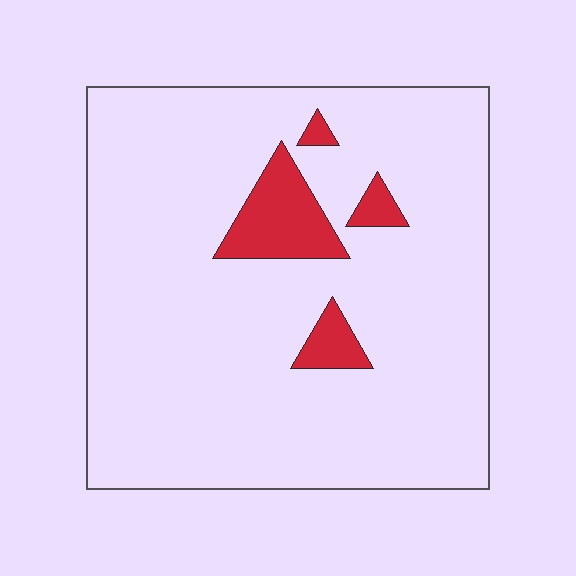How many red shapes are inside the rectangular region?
4.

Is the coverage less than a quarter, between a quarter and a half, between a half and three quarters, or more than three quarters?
Less than a quarter.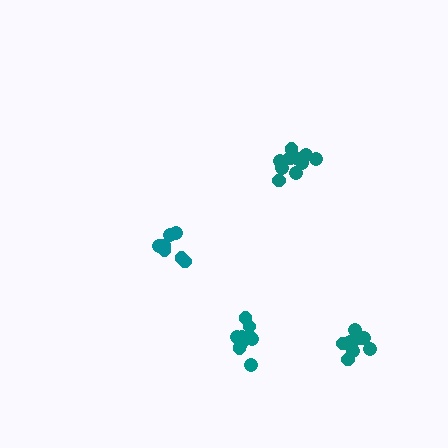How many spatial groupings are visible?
There are 4 spatial groupings.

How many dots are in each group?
Group 1: 12 dots, Group 2: 9 dots, Group 3: 8 dots, Group 4: 11 dots (40 total).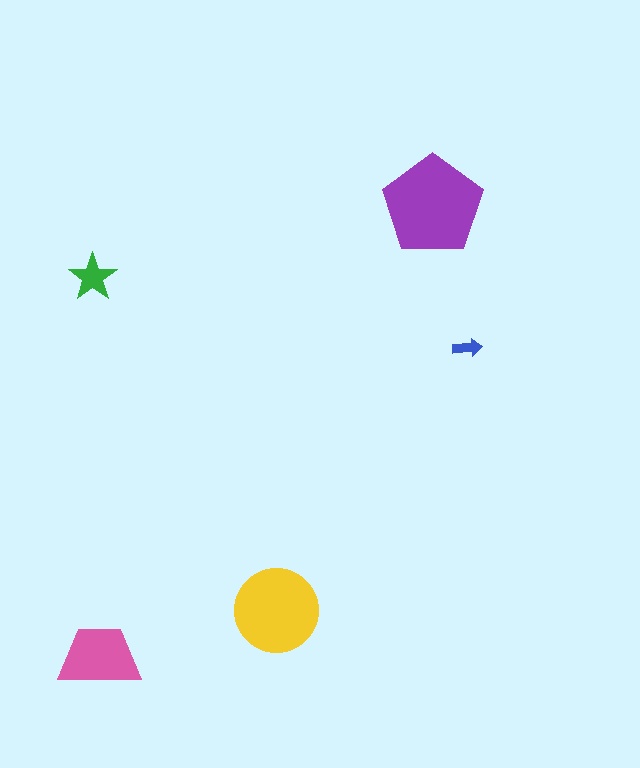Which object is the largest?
The purple pentagon.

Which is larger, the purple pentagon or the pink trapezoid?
The purple pentagon.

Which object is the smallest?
The blue arrow.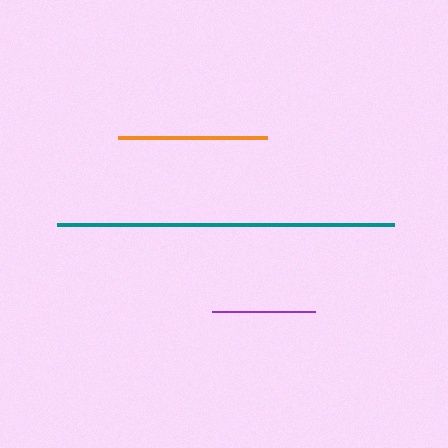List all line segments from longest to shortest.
From longest to shortest: teal, orange, purple.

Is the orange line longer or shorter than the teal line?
The teal line is longer than the orange line.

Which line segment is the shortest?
The purple line is the shortest at approximately 103 pixels.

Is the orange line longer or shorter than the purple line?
The orange line is longer than the purple line.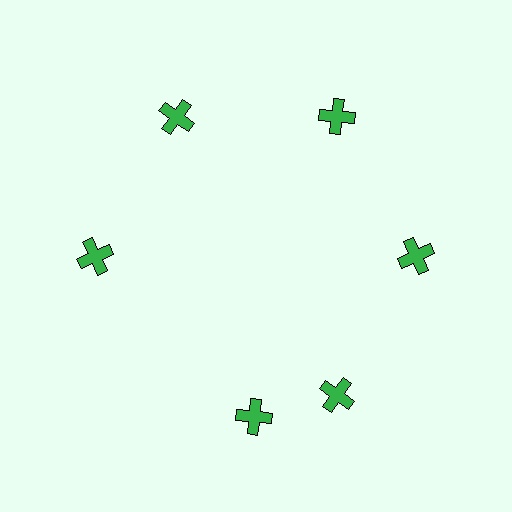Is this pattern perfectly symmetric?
No. The 6 green crosses are arranged in a ring, but one element near the 7 o'clock position is rotated out of alignment along the ring, breaking the 6-fold rotational symmetry.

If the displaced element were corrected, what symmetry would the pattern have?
It would have 6-fold rotational symmetry — the pattern would map onto itself every 60 degrees.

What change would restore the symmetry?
The symmetry would be restored by rotating it back into even spacing with its neighbors so that all 6 crosses sit at equal angles and equal distance from the center.